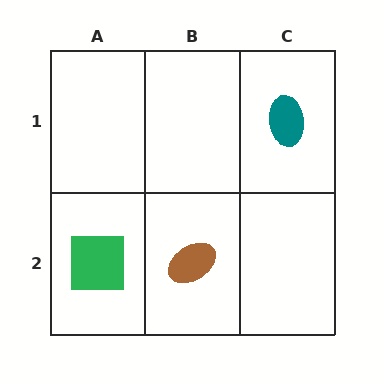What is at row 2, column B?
A brown ellipse.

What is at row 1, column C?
A teal ellipse.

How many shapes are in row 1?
1 shape.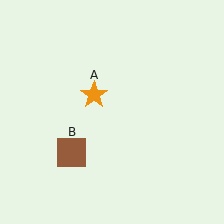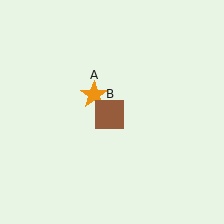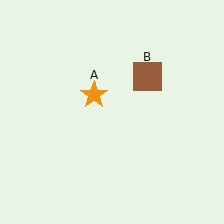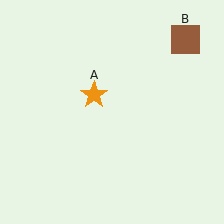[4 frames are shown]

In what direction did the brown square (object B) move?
The brown square (object B) moved up and to the right.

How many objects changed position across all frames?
1 object changed position: brown square (object B).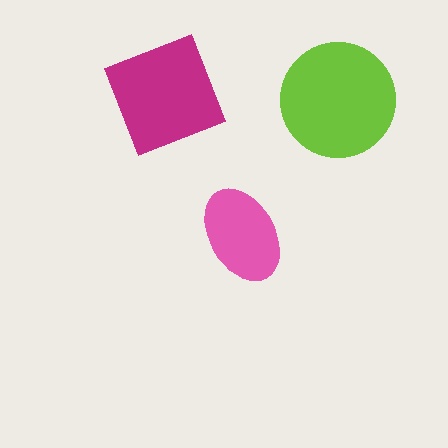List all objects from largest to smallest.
The lime circle, the magenta square, the pink ellipse.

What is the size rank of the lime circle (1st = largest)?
1st.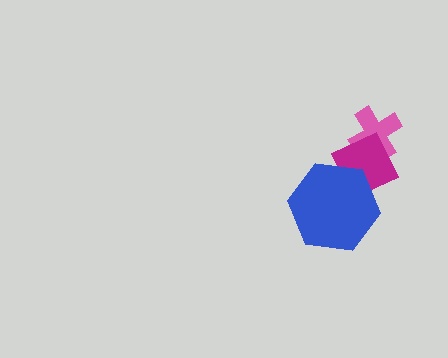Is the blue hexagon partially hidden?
No, no other shape covers it.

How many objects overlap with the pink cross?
1 object overlaps with the pink cross.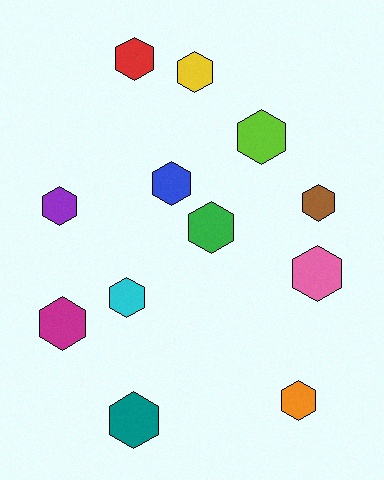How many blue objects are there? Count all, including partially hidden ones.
There is 1 blue object.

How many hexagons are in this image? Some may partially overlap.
There are 12 hexagons.